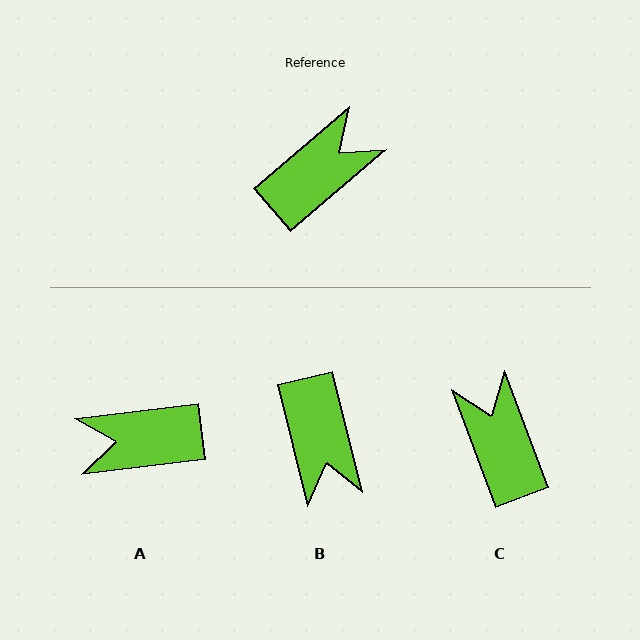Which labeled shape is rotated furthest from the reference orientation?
A, about 146 degrees away.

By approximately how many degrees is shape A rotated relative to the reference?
Approximately 146 degrees counter-clockwise.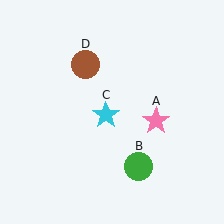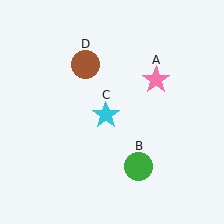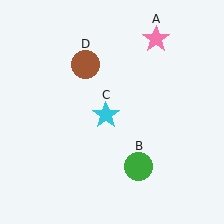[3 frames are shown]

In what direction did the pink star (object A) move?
The pink star (object A) moved up.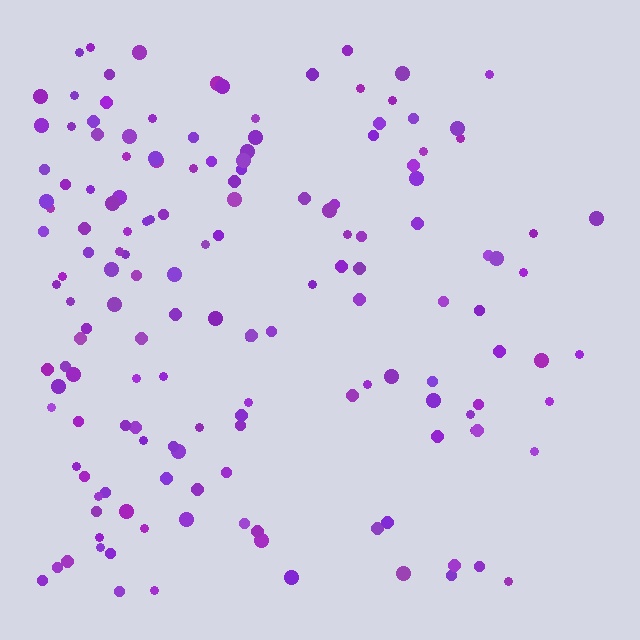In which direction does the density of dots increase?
From right to left, with the left side densest.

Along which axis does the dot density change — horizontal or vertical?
Horizontal.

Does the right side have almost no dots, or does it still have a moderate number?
Still a moderate number, just noticeably fewer than the left.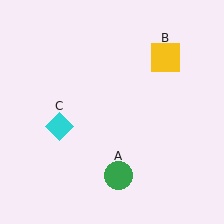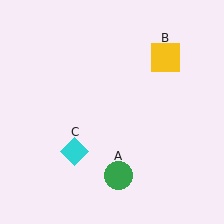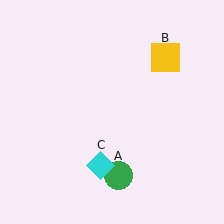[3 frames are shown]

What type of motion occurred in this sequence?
The cyan diamond (object C) rotated counterclockwise around the center of the scene.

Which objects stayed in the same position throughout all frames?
Green circle (object A) and yellow square (object B) remained stationary.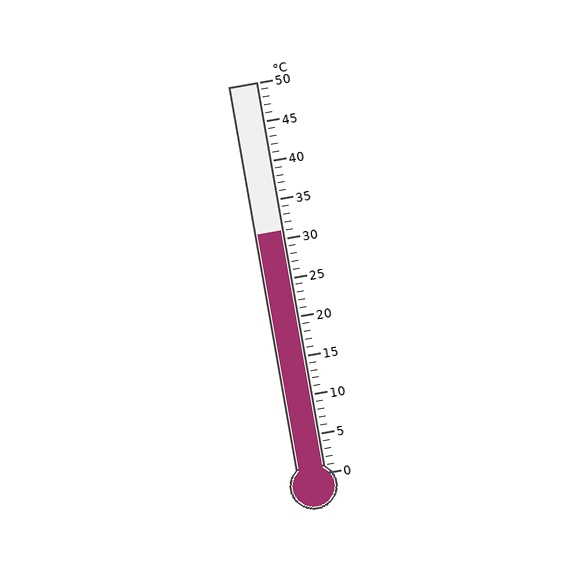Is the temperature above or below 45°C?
The temperature is below 45°C.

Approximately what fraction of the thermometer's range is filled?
The thermometer is filled to approximately 60% of its range.